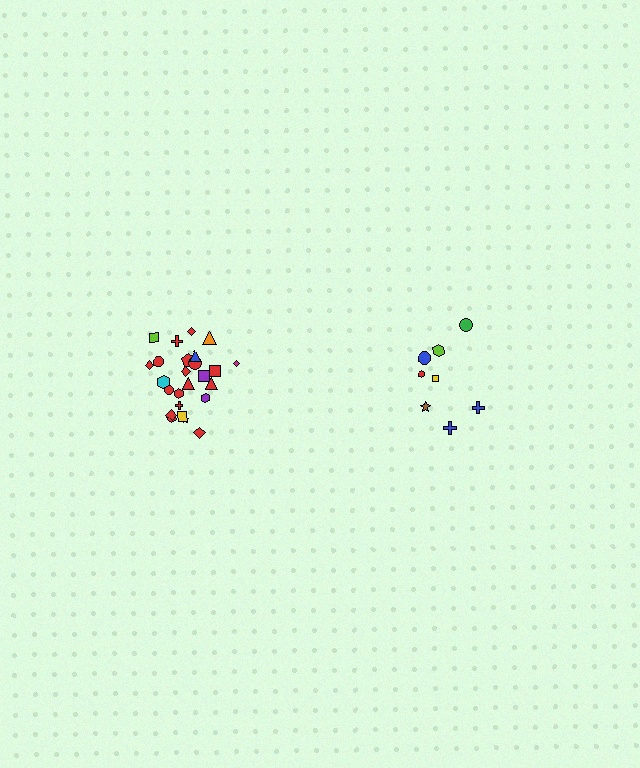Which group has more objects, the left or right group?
The left group.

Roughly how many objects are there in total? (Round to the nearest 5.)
Roughly 35 objects in total.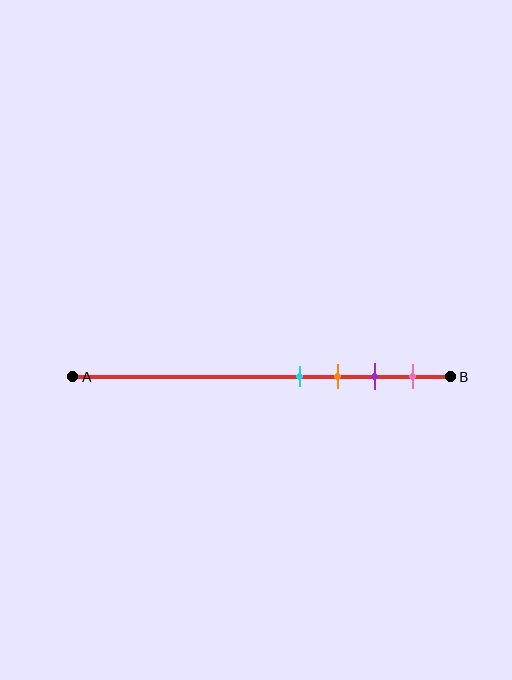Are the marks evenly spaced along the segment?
Yes, the marks are approximately evenly spaced.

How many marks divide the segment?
There are 4 marks dividing the segment.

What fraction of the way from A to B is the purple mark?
The purple mark is approximately 80% (0.8) of the way from A to B.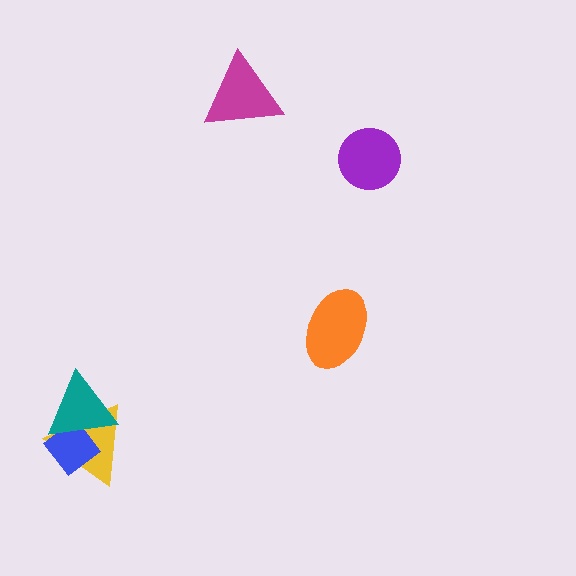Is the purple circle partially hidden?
No, no other shape covers it.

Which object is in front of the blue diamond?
The teal triangle is in front of the blue diamond.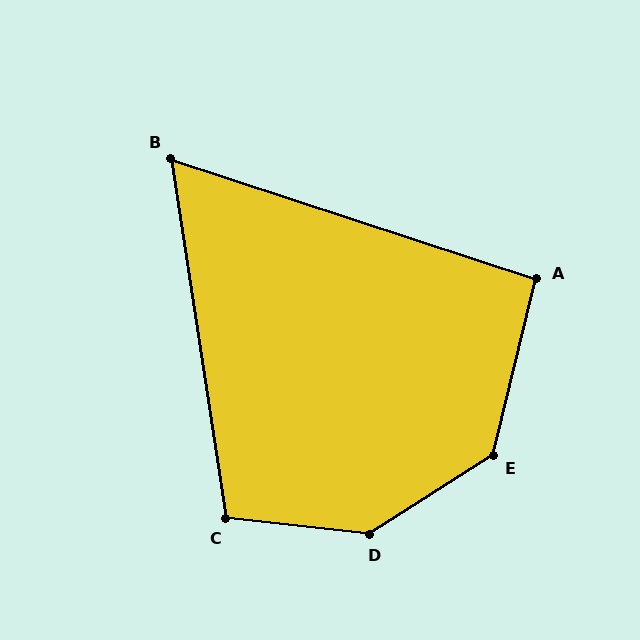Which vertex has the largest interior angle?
D, at approximately 141 degrees.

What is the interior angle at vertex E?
Approximately 136 degrees (obtuse).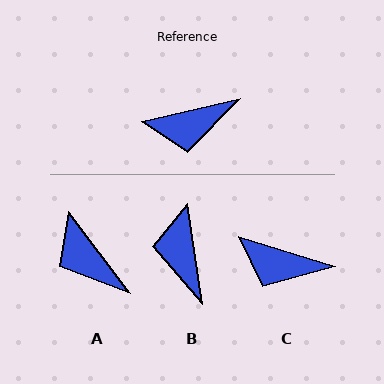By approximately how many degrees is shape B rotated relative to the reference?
Approximately 95 degrees clockwise.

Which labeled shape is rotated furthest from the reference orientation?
B, about 95 degrees away.